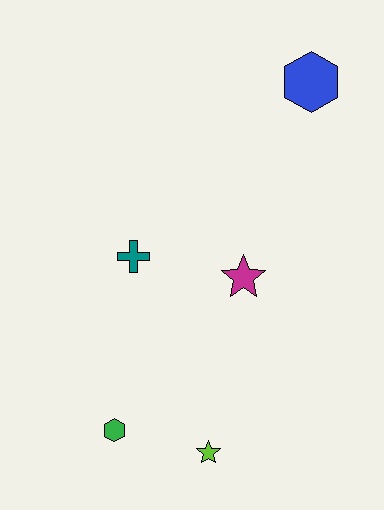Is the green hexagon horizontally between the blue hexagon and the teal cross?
No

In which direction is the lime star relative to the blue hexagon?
The lime star is below the blue hexagon.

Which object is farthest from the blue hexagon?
The green hexagon is farthest from the blue hexagon.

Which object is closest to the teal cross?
The magenta star is closest to the teal cross.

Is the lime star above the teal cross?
No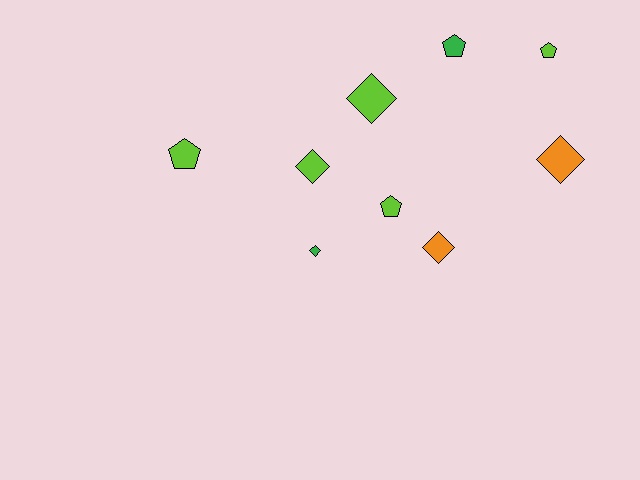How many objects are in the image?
There are 9 objects.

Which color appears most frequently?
Lime, with 5 objects.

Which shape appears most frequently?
Diamond, with 5 objects.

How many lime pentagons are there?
There are 3 lime pentagons.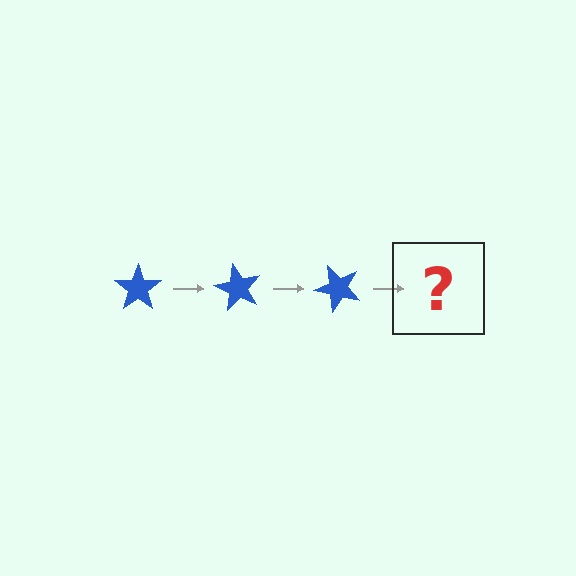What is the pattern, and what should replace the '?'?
The pattern is that the star rotates 60 degrees each step. The '?' should be a blue star rotated 180 degrees.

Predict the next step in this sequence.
The next step is a blue star rotated 180 degrees.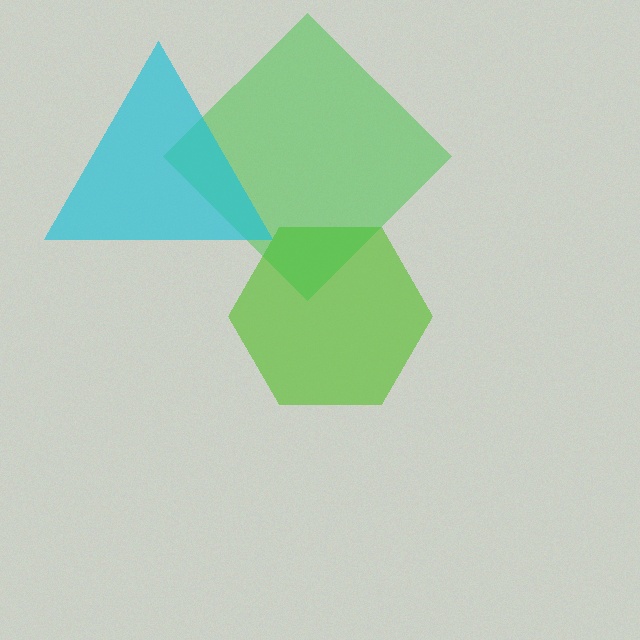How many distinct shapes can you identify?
There are 3 distinct shapes: a lime hexagon, a green diamond, a cyan triangle.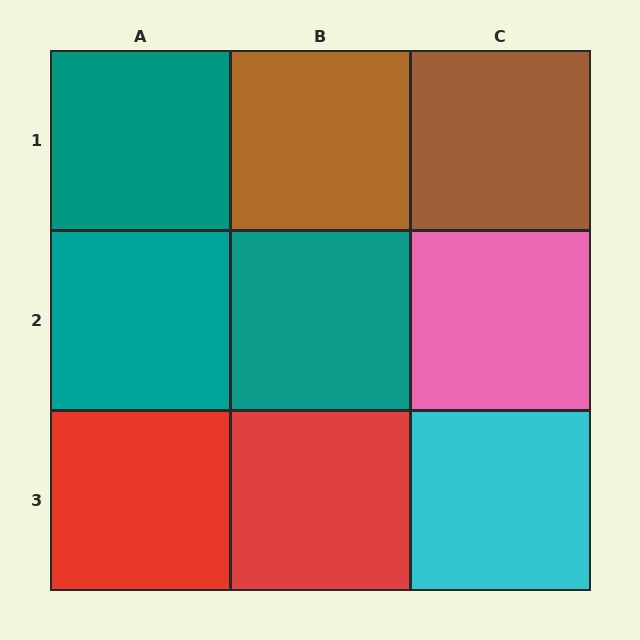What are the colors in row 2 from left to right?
Teal, teal, pink.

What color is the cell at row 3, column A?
Red.